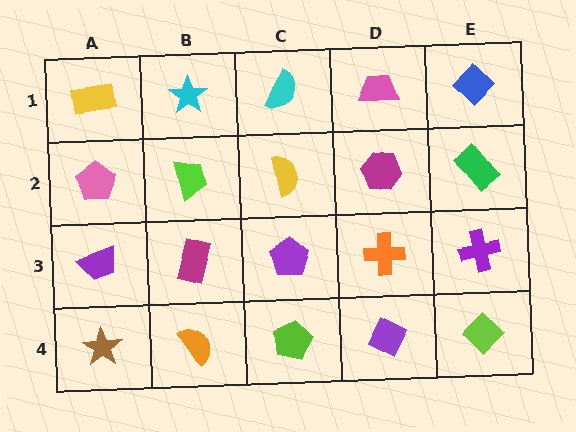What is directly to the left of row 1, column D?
A cyan semicircle.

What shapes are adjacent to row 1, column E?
A green rectangle (row 2, column E), a pink trapezoid (row 1, column D).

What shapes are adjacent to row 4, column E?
A purple cross (row 3, column E), a purple diamond (row 4, column D).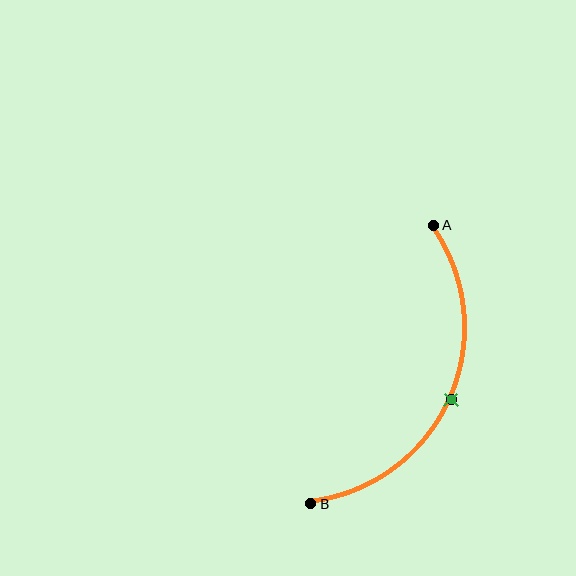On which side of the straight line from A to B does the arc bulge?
The arc bulges to the right of the straight line connecting A and B.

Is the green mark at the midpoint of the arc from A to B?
Yes. The green mark lies on the arc at equal arc-length from both A and B — it is the arc midpoint.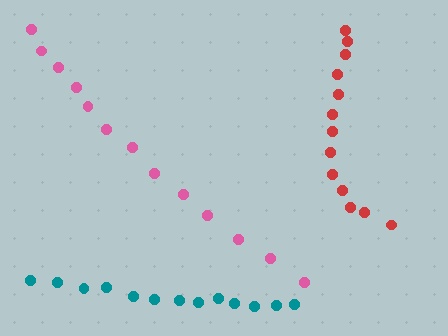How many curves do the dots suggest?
There are 3 distinct paths.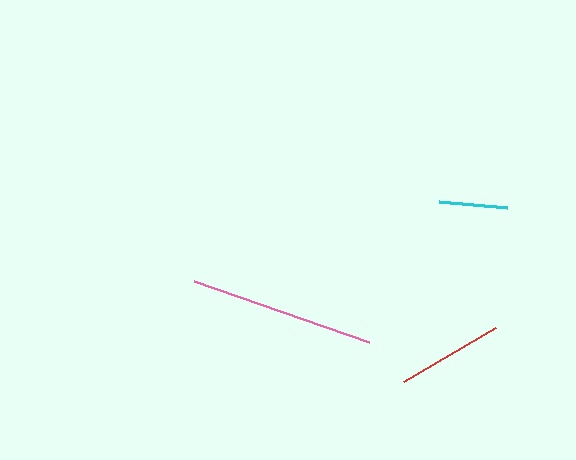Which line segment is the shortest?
The cyan line is the shortest at approximately 68 pixels.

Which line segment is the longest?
The pink line is the longest at approximately 185 pixels.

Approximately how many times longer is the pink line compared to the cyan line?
The pink line is approximately 2.7 times the length of the cyan line.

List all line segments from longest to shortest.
From longest to shortest: pink, red, cyan.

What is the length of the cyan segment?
The cyan segment is approximately 68 pixels long.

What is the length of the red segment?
The red segment is approximately 107 pixels long.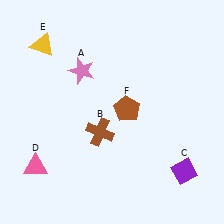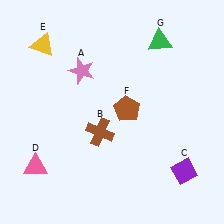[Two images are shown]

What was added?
A green triangle (G) was added in Image 2.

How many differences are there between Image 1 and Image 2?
There is 1 difference between the two images.